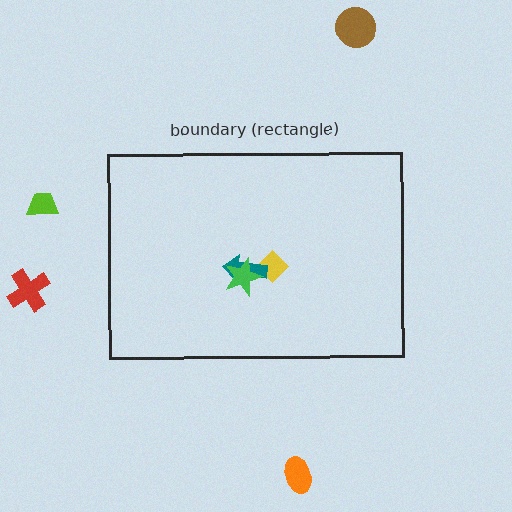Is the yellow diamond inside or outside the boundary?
Inside.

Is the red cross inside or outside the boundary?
Outside.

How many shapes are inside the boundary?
3 inside, 4 outside.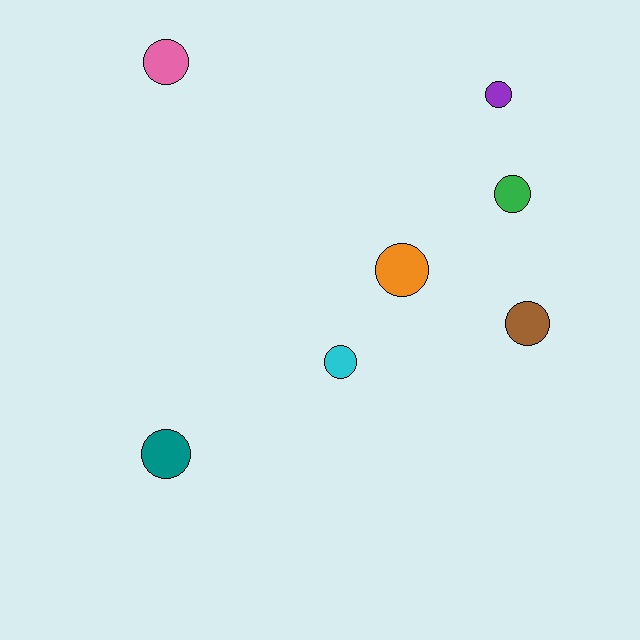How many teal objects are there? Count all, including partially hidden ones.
There is 1 teal object.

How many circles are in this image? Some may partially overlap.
There are 7 circles.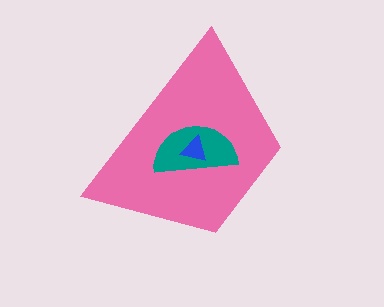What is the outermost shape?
The pink trapezoid.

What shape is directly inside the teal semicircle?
The blue triangle.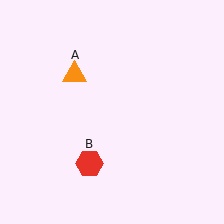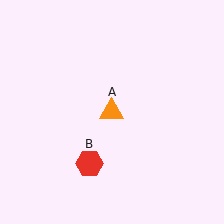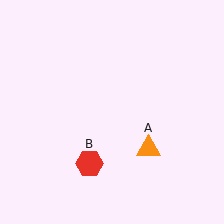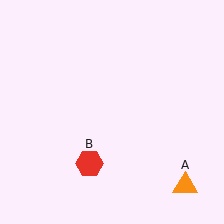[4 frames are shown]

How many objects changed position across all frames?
1 object changed position: orange triangle (object A).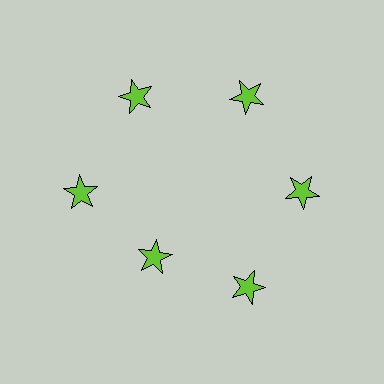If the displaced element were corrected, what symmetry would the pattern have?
It would have 6-fold rotational symmetry — the pattern would map onto itself every 60 degrees.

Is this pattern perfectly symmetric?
No. The 6 lime stars are arranged in a ring, but one element near the 7 o'clock position is pulled inward toward the center, breaking the 6-fold rotational symmetry.